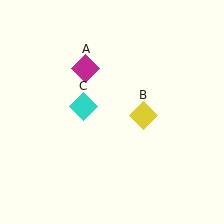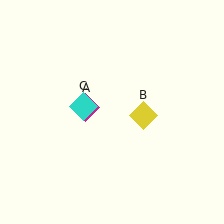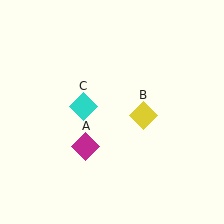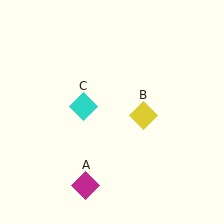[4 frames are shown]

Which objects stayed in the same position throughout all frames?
Yellow diamond (object B) and cyan diamond (object C) remained stationary.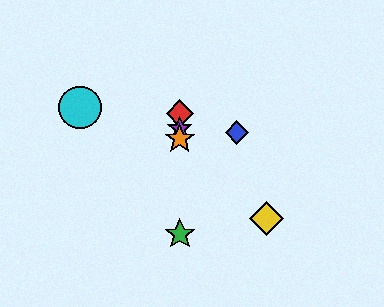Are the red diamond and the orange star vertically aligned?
Yes, both are at x≈180.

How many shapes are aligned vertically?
4 shapes (the red diamond, the green star, the purple star, the orange star) are aligned vertically.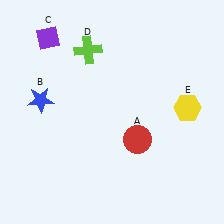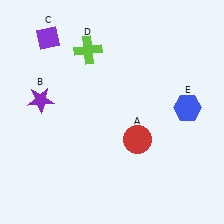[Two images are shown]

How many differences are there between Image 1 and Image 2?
There are 2 differences between the two images.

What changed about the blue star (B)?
In Image 1, B is blue. In Image 2, it changed to purple.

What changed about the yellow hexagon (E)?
In Image 1, E is yellow. In Image 2, it changed to blue.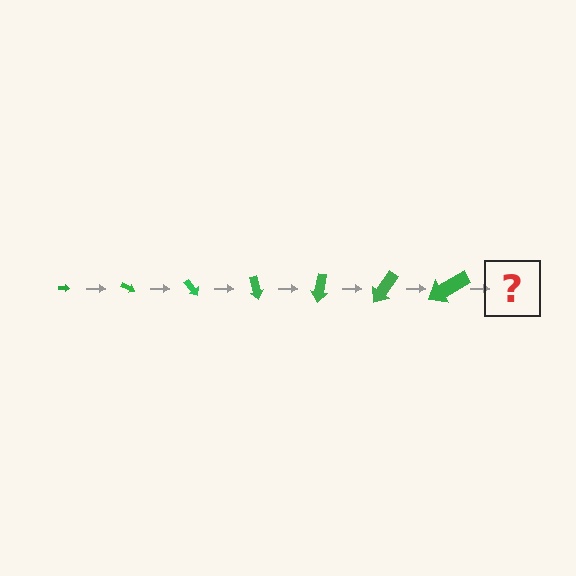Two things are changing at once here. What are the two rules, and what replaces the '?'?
The two rules are that the arrow grows larger each step and it rotates 25 degrees each step. The '?' should be an arrow, larger than the previous one and rotated 175 degrees from the start.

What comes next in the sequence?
The next element should be an arrow, larger than the previous one and rotated 175 degrees from the start.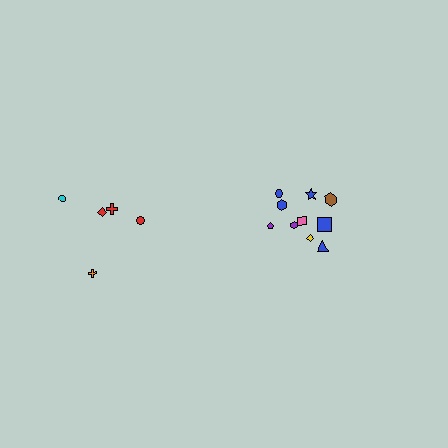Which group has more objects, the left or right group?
The right group.